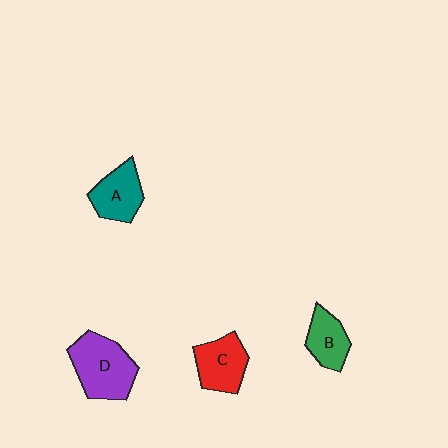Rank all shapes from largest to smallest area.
From largest to smallest: D (purple), C (red), A (teal), B (green).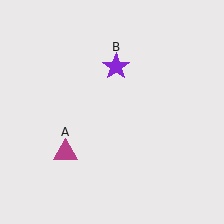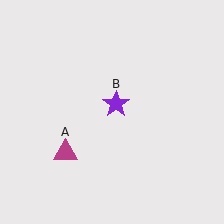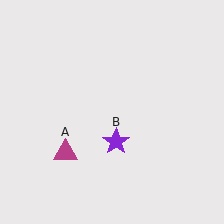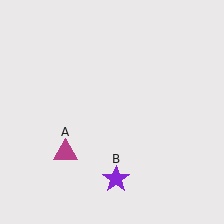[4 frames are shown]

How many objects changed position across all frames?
1 object changed position: purple star (object B).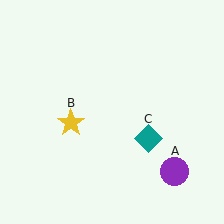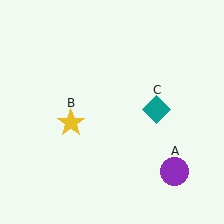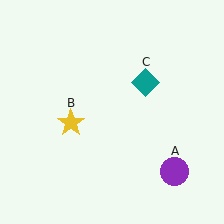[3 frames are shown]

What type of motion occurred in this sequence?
The teal diamond (object C) rotated counterclockwise around the center of the scene.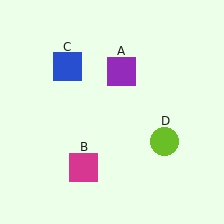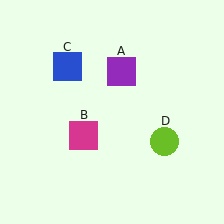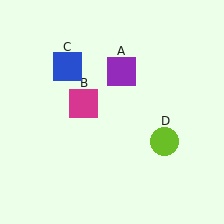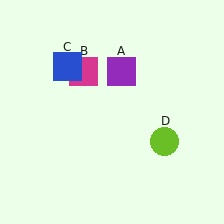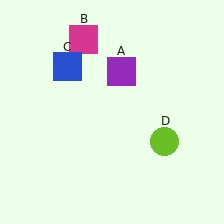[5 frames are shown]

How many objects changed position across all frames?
1 object changed position: magenta square (object B).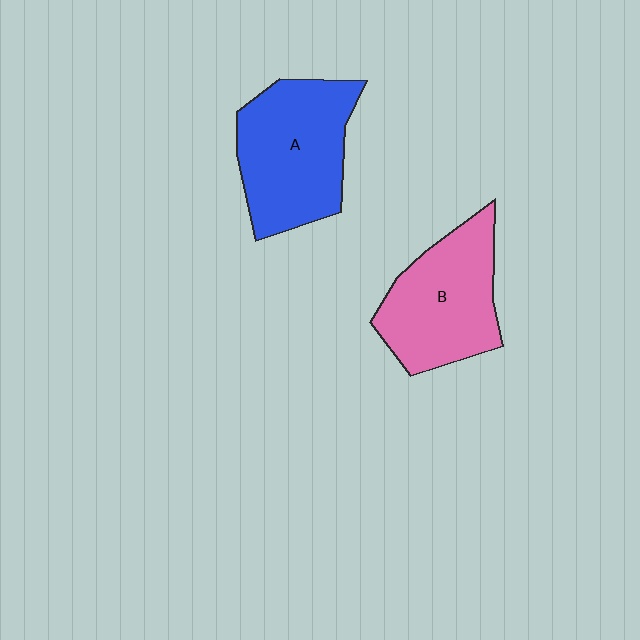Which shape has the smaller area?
Shape B (pink).